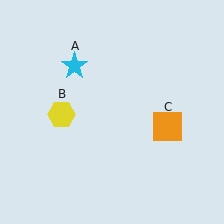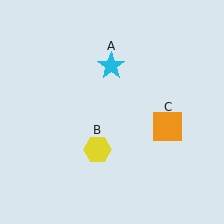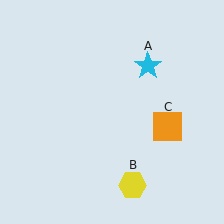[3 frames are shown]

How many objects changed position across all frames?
2 objects changed position: cyan star (object A), yellow hexagon (object B).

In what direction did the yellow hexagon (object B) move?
The yellow hexagon (object B) moved down and to the right.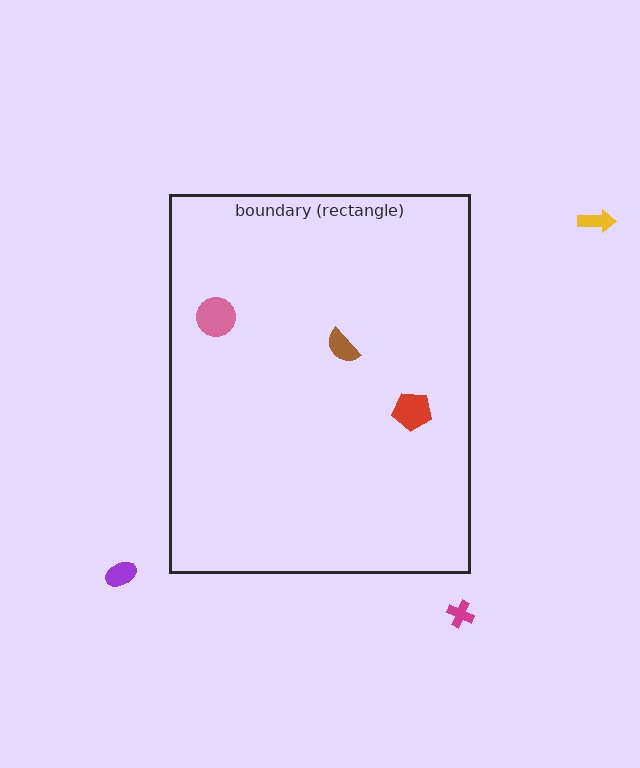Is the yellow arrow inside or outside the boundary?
Outside.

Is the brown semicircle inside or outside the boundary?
Inside.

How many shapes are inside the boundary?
3 inside, 3 outside.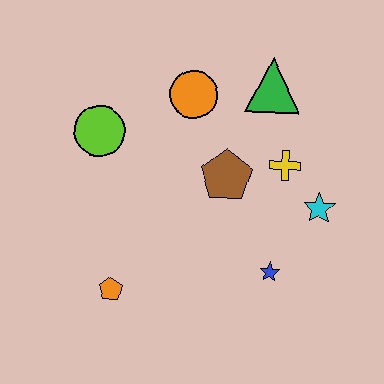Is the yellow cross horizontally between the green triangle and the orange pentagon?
No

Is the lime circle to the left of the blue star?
Yes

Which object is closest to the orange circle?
The green triangle is closest to the orange circle.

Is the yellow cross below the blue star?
No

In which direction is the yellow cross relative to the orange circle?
The yellow cross is to the right of the orange circle.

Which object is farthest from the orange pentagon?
The green triangle is farthest from the orange pentagon.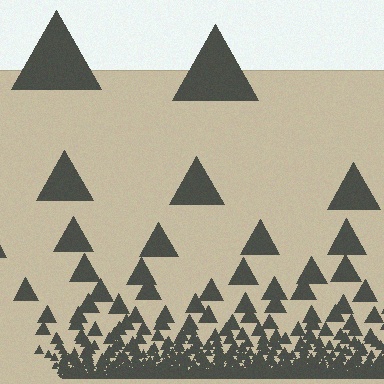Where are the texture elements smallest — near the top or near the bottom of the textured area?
Near the bottom.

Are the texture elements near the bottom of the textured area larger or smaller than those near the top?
Smaller. The gradient is inverted — elements near the bottom are smaller and denser.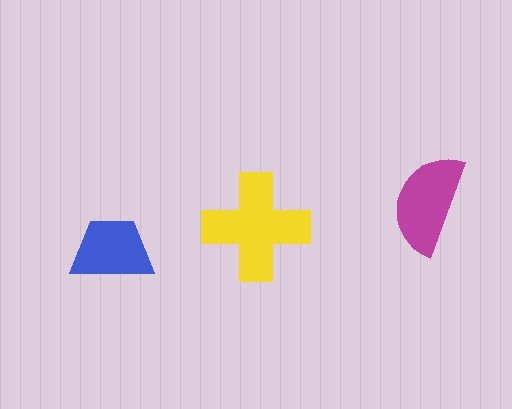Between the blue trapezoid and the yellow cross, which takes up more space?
The yellow cross.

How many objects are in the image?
There are 3 objects in the image.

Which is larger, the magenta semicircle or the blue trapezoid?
The magenta semicircle.